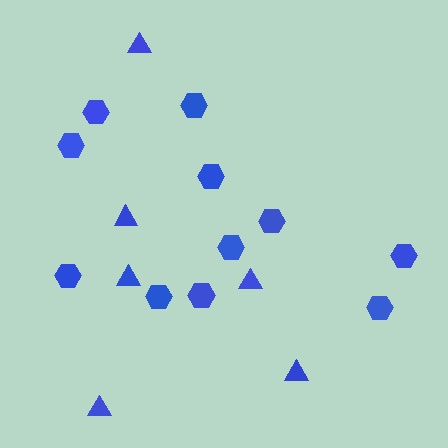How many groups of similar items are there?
There are 2 groups: one group of hexagons (11) and one group of triangles (6).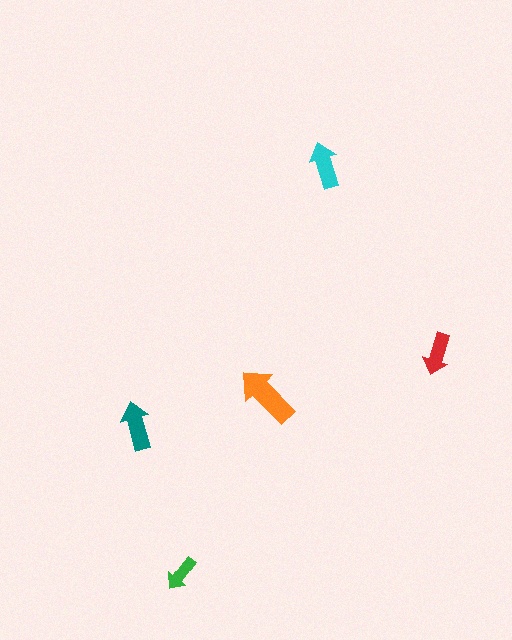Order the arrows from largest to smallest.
the orange one, the teal one, the cyan one, the red one, the green one.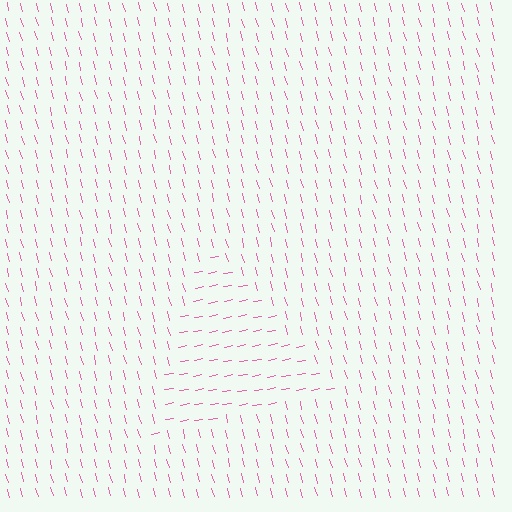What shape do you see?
I see a triangle.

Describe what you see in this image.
The image is filled with small pink line segments. A triangle region in the image has lines oriented differently from the surrounding lines, creating a visible texture boundary.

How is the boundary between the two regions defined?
The boundary is defined purely by a change in line orientation (approximately 86 degrees difference). All lines are the same color and thickness.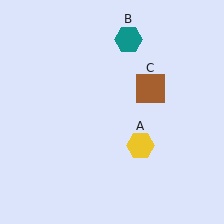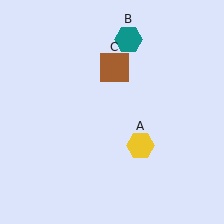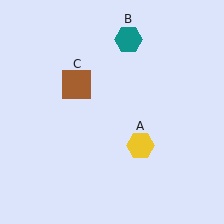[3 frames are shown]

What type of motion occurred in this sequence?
The brown square (object C) rotated counterclockwise around the center of the scene.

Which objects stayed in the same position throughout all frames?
Yellow hexagon (object A) and teal hexagon (object B) remained stationary.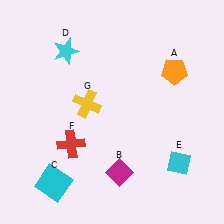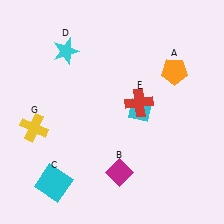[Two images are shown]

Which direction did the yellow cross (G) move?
The yellow cross (G) moved left.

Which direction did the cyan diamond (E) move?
The cyan diamond (E) moved up.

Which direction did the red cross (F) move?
The red cross (F) moved right.